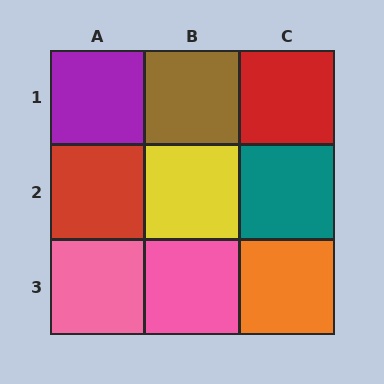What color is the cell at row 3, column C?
Orange.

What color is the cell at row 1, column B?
Brown.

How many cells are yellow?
1 cell is yellow.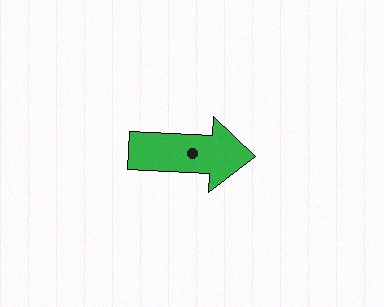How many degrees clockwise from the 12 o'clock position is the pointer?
Approximately 93 degrees.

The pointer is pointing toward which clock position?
Roughly 3 o'clock.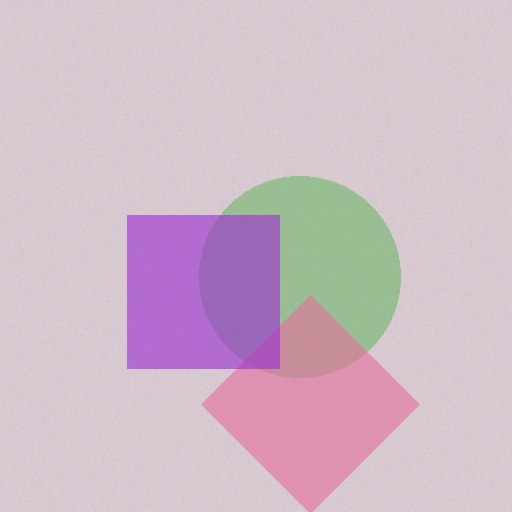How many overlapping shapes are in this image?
There are 3 overlapping shapes in the image.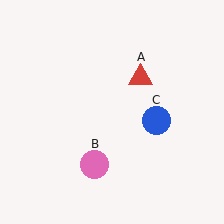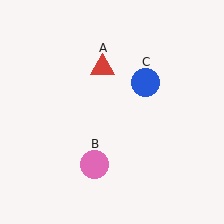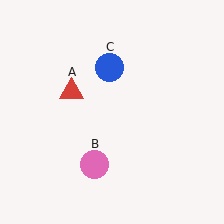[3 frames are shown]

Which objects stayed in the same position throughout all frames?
Pink circle (object B) remained stationary.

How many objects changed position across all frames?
2 objects changed position: red triangle (object A), blue circle (object C).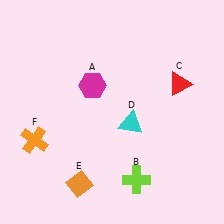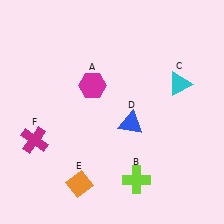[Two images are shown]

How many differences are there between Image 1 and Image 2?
There are 3 differences between the two images.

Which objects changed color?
C changed from red to cyan. D changed from cyan to blue. F changed from orange to magenta.